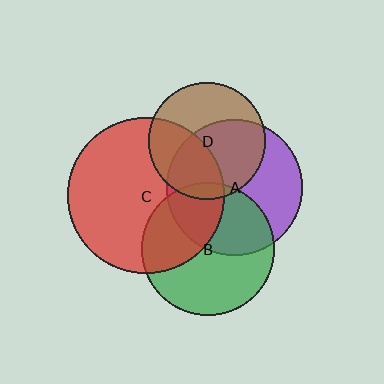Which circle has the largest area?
Circle C (red).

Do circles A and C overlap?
Yes.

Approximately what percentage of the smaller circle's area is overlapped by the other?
Approximately 30%.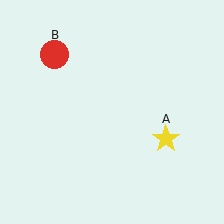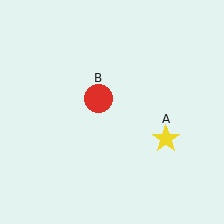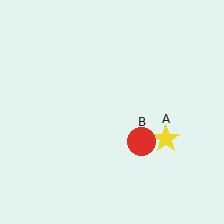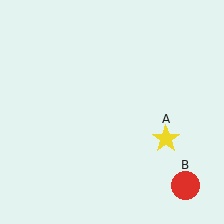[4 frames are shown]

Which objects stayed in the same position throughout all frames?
Yellow star (object A) remained stationary.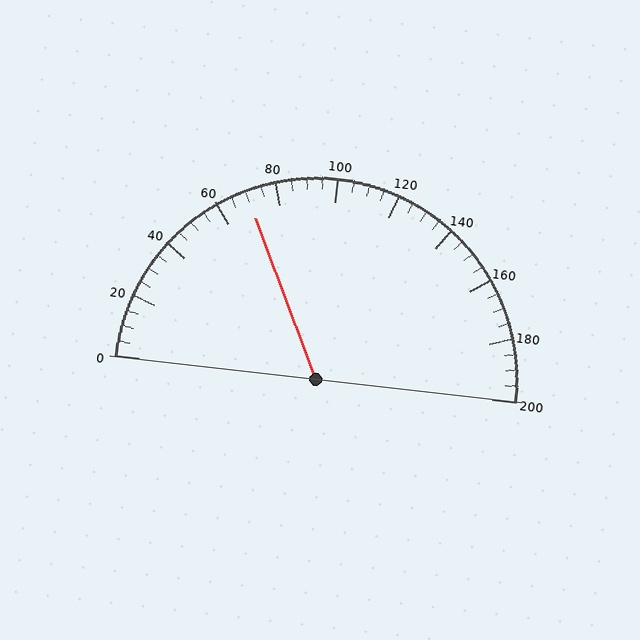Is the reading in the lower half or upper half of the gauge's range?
The reading is in the lower half of the range (0 to 200).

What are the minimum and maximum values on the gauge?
The gauge ranges from 0 to 200.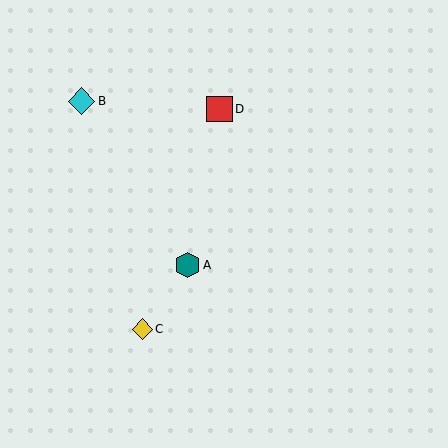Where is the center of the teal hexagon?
The center of the teal hexagon is at (188, 265).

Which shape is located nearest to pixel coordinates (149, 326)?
The yellow diamond (labeled C) at (142, 329) is nearest to that location.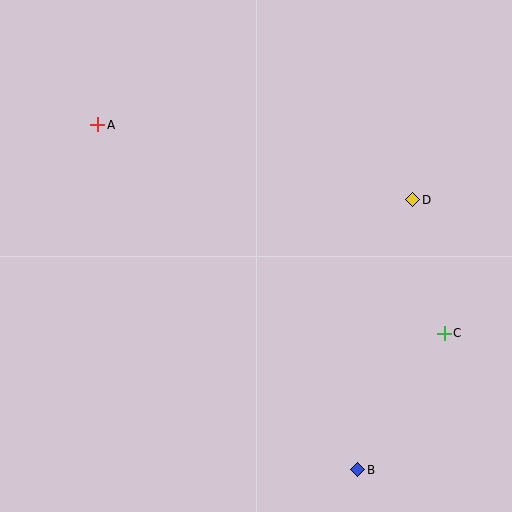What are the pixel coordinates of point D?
Point D is at (413, 200).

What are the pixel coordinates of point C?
Point C is at (444, 333).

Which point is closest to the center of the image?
Point D at (413, 200) is closest to the center.